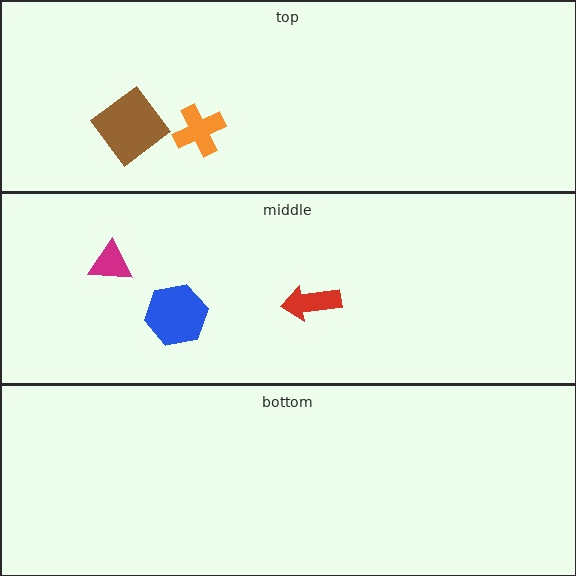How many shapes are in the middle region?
3.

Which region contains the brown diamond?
The top region.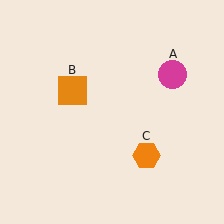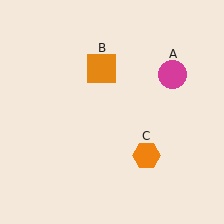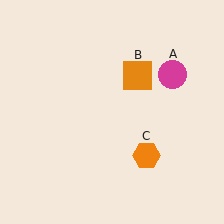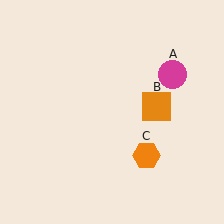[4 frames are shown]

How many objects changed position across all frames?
1 object changed position: orange square (object B).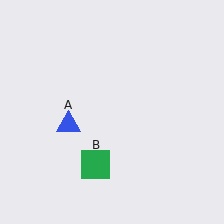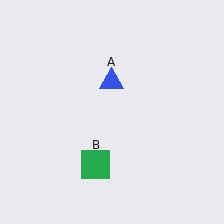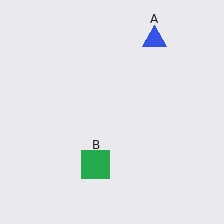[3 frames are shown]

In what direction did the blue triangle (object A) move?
The blue triangle (object A) moved up and to the right.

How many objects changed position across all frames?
1 object changed position: blue triangle (object A).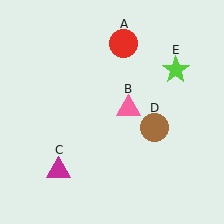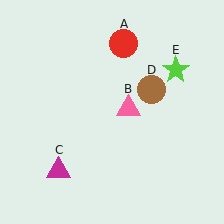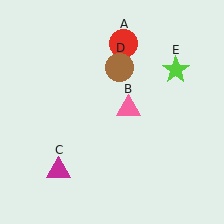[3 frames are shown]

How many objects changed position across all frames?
1 object changed position: brown circle (object D).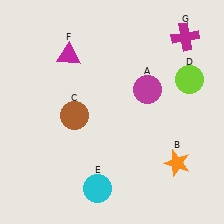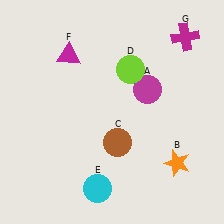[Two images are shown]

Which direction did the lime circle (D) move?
The lime circle (D) moved left.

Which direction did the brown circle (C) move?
The brown circle (C) moved right.